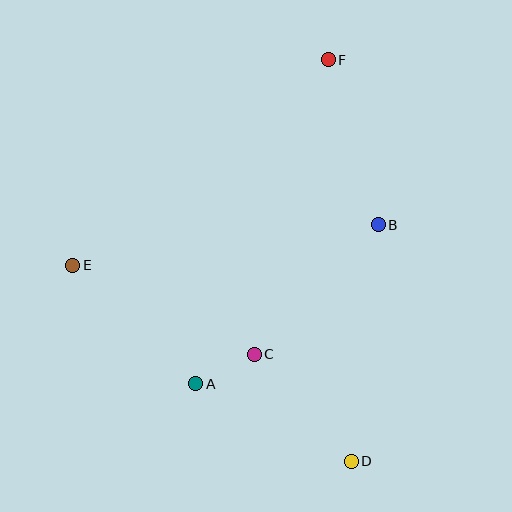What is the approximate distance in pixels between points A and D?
The distance between A and D is approximately 174 pixels.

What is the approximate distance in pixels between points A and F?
The distance between A and F is approximately 350 pixels.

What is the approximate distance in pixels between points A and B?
The distance between A and B is approximately 242 pixels.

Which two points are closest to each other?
Points A and C are closest to each other.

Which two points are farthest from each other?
Points D and F are farthest from each other.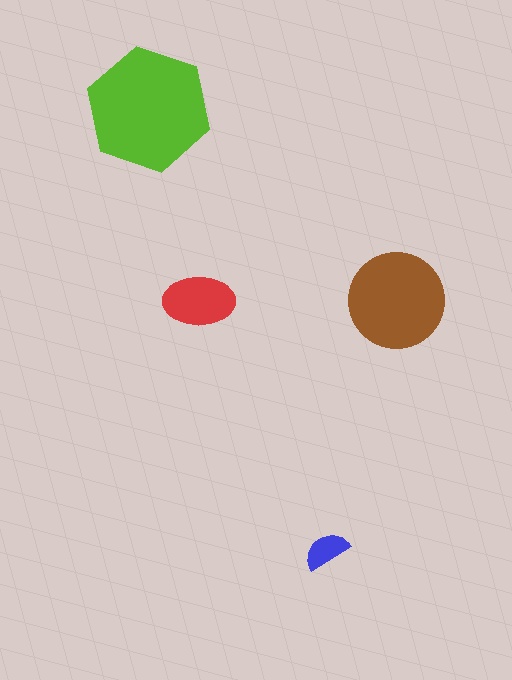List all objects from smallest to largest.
The blue semicircle, the red ellipse, the brown circle, the lime hexagon.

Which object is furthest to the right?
The brown circle is rightmost.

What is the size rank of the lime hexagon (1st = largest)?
1st.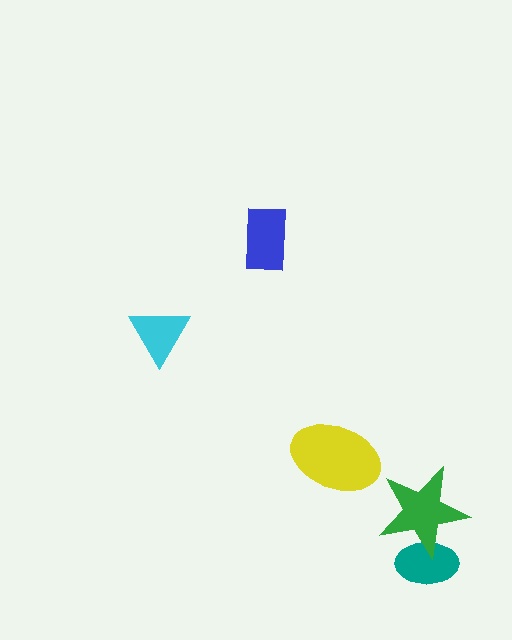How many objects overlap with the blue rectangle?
0 objects overlap with the blue rectangle.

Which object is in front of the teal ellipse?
The green star is in front of the teal ellipse.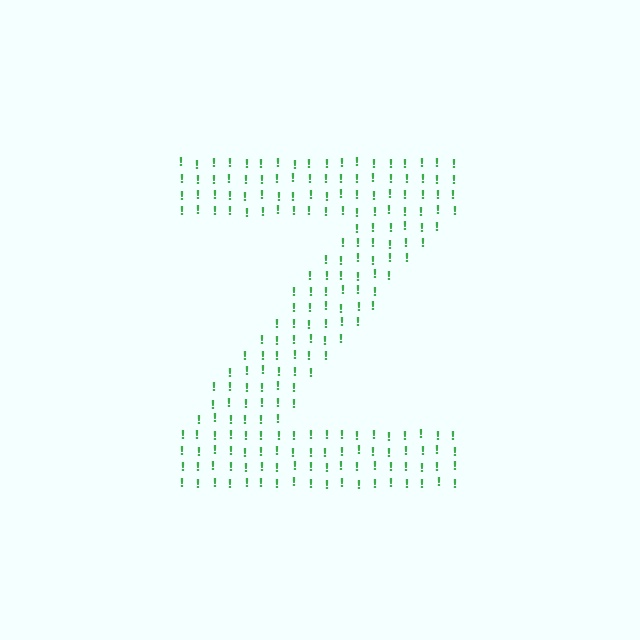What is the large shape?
The large shape is the letter Z.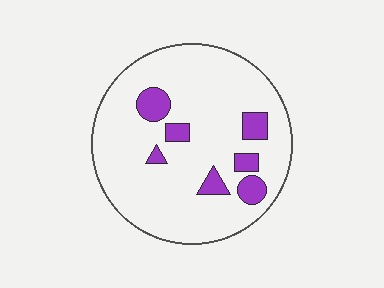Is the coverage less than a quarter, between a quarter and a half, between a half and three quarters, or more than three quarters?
Less than a quarter.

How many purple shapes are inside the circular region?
7.